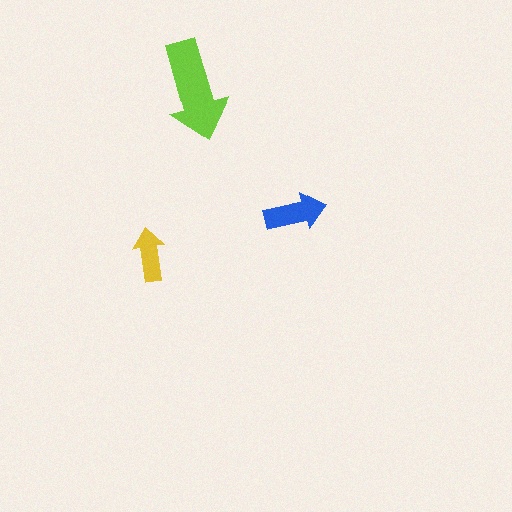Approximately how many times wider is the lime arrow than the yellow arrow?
About 2 times wider.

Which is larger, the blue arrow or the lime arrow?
The lime one.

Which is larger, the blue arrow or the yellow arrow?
The blue one.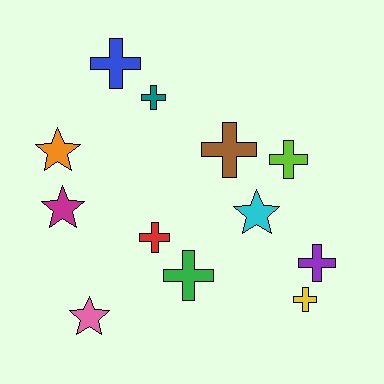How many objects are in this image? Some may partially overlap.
There are 12 objects.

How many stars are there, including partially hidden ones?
There are 4 stars.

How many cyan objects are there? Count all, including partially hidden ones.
There is 1 cyan object.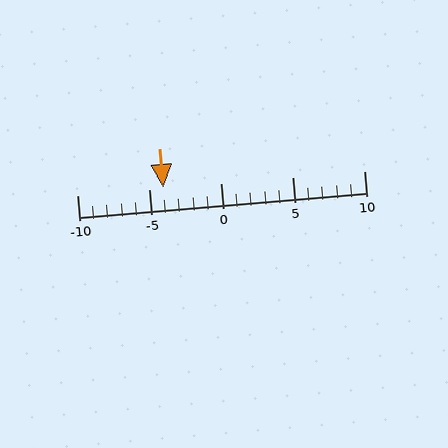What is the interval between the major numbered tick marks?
The major tick marks are spaced 5 units apart.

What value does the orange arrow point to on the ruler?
The orange arrow points to approximately -4.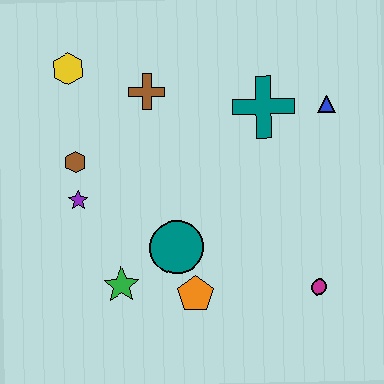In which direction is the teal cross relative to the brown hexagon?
The teal cross is to the right of the brown hexagon.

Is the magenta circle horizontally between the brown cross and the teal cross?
No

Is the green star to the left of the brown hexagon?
No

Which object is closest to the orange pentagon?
The teal circle is closest to the orange pentagon.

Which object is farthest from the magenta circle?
The yellow hexagon is farthest from the magenta circle.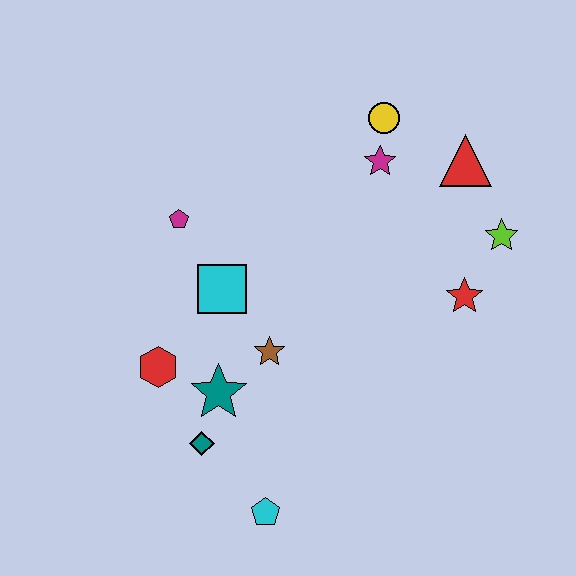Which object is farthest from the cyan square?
The lime star is farthest from the cyan square.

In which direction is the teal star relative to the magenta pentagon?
The teal star is below the magenta pentagon.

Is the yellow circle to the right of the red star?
No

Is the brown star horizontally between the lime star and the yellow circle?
No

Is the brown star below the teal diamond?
No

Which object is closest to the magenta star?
The yellow circle is closest to the magenta star.